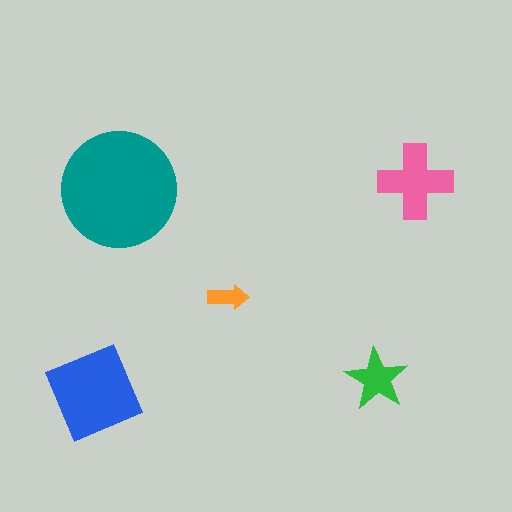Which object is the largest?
The teal circle.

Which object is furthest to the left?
The blue diamond is leftmost.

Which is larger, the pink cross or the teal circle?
The teal circle.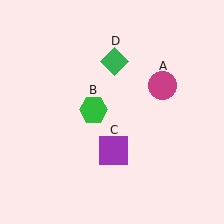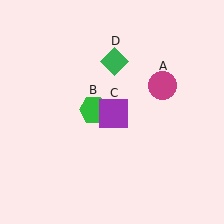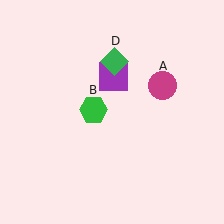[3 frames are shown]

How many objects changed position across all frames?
1 object changed position: purple square (object C).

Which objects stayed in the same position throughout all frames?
Magenta circle (object A) and green hexagon (object B) and green diamond (object D) remained stationary.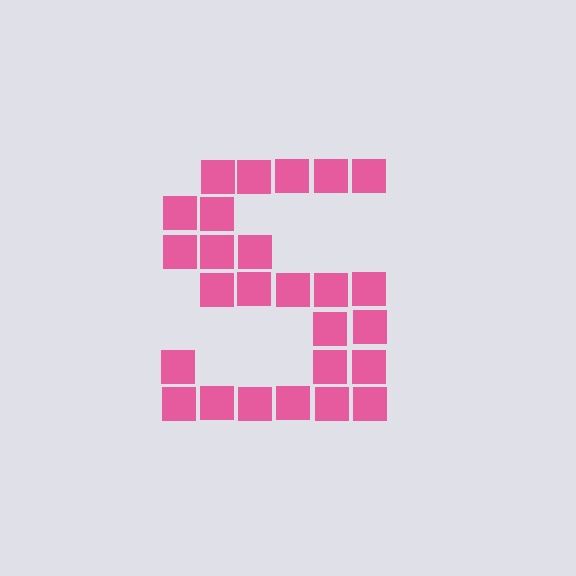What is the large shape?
The large shape is the letter S.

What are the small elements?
The small elements are squares.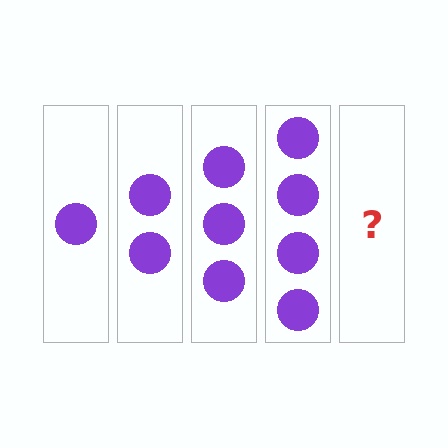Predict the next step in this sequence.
The next step is 5 circles.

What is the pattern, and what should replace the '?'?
The pattern is that each step adds one more circle. The '?' should be 5 circles.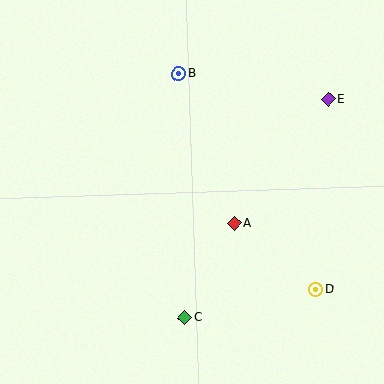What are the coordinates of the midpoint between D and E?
The midpoint between D and E is at (322, 194).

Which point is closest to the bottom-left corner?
Point C is closest to the bottom-left corner.